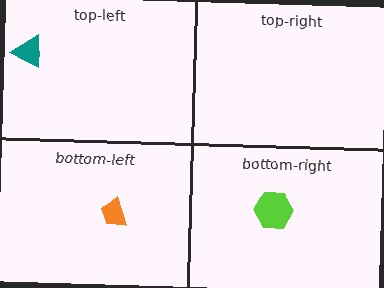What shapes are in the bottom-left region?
The orange trapezoid.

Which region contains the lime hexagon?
The bottom-right region.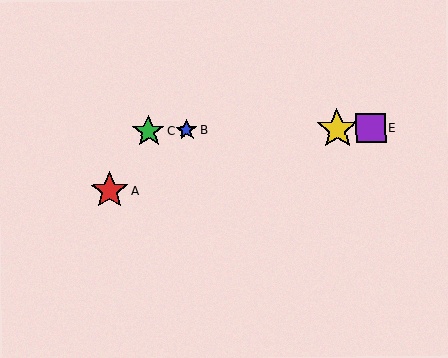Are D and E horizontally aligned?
Yes, both are at y≈129.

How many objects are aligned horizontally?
4 objects (B, C, D, E) are aligned horizontally.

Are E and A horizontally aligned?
No, E is at y≈129 and A is at y≈191.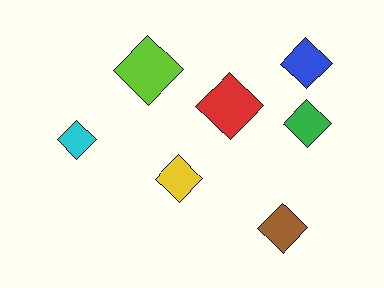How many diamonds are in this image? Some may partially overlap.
There are 7 diamonds.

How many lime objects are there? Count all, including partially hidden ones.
There is 1 lime object.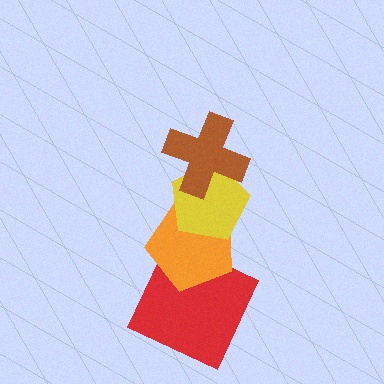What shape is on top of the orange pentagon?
The yellow pentagon is on top of the orange pentagon.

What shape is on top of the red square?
The orange pentagon is on top of the red square.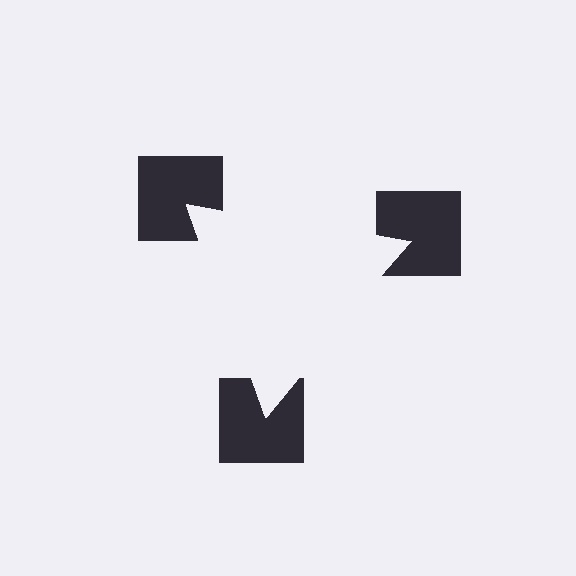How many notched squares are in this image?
There are 3 — one at each vertex of the illusory triangle.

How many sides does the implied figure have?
3 sides.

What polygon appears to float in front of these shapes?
An illusory triangle — its edges are inferred from the aligned wedge cuts in the notched squares, not physically drawn.